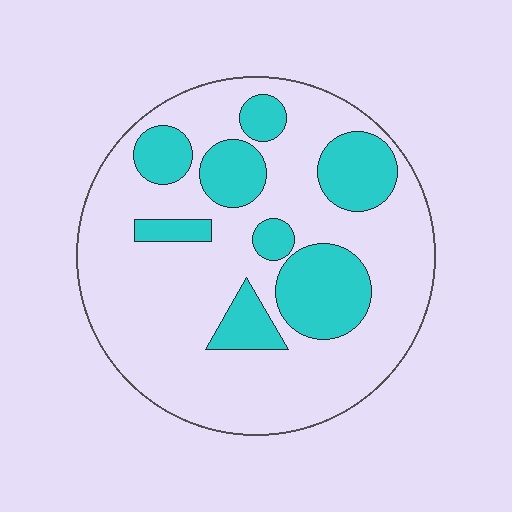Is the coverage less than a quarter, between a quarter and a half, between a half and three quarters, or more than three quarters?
Between a quarter and a half.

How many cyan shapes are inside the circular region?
8.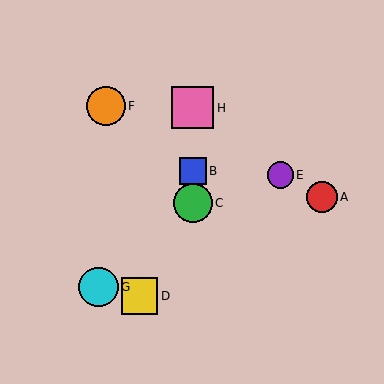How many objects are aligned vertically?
3 objects (B, C, H) are aligned vertically.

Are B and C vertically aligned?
Yes, both are at x≈193.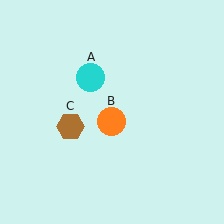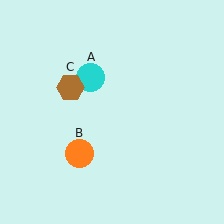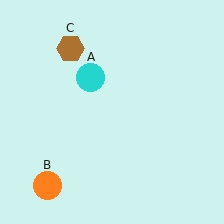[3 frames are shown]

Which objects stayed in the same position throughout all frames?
Cyan circle (object A) remained stationary.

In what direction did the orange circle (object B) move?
The orange circle (object B) moved down and to the left.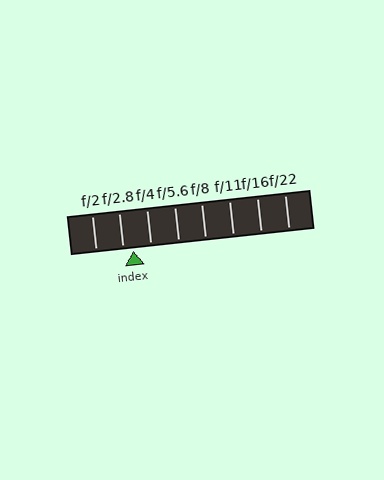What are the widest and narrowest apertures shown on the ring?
The widest aperture shown is f/2 and the narrowest is f/22.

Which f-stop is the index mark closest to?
The index mark is closest to f/2.8.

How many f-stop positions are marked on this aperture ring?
There are 8 f-stop positions marked.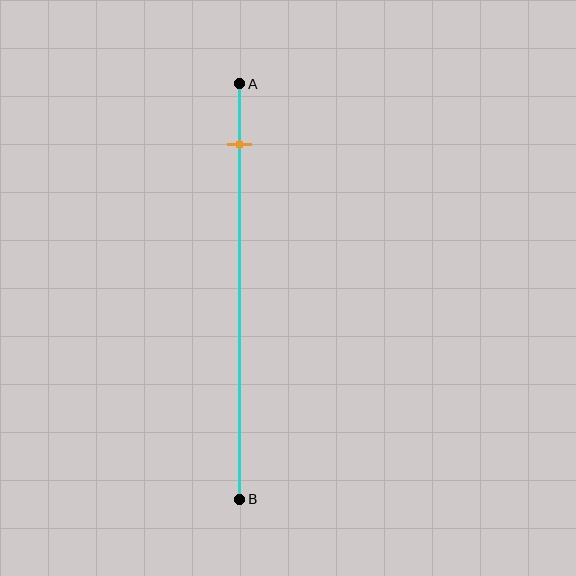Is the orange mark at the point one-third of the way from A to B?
No, the mark is at about 15% from A, not at the 33% one-third point.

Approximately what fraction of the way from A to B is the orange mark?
The orange mark is approximately 15% of the way from A to B.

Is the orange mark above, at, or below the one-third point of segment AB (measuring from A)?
The orange mark is above the one-third point of segment AB.